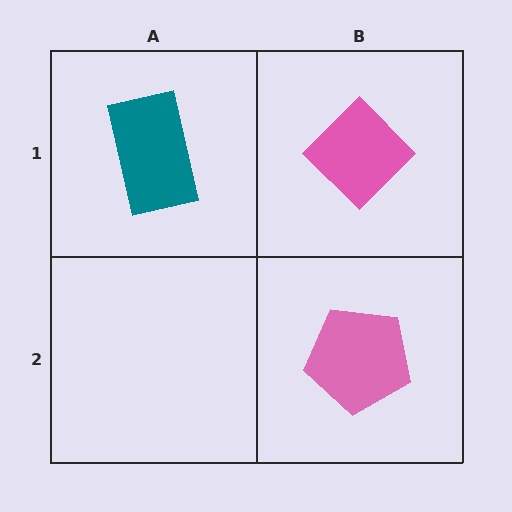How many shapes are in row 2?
1 shape.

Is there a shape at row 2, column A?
No, that cell is empty.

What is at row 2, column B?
A pink pentagon.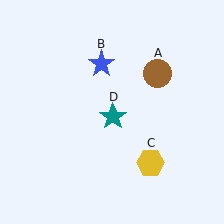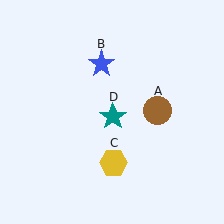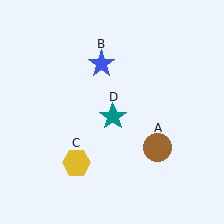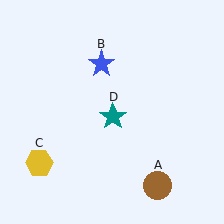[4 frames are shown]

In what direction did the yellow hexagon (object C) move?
The yellow hexagon (object C) moved left.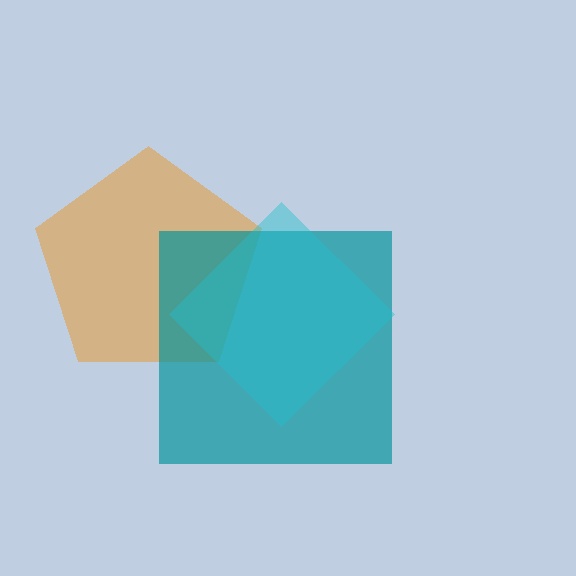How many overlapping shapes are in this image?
There are 3 overlapping shapes in the image.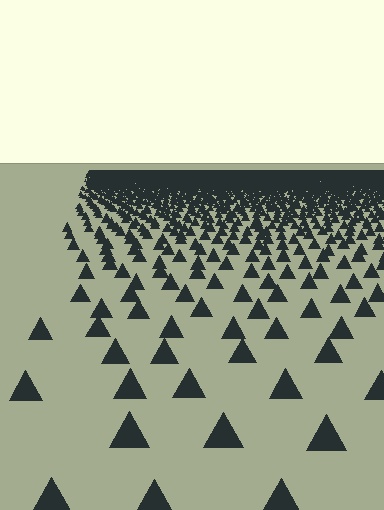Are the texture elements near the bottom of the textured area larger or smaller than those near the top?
Larger. Near the bottom, elements are closer to the viewer and appear at a bigger on-screen size.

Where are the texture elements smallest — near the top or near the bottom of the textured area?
Near the top.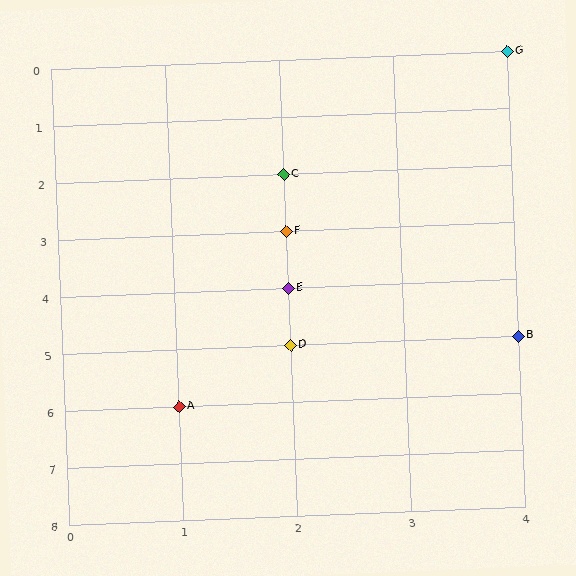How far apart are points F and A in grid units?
Points F and A are 1 column and 3 rows apart (about 3.2 grid units diagonally).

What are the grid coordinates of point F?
Point F is at grid coordinates (2, 3).